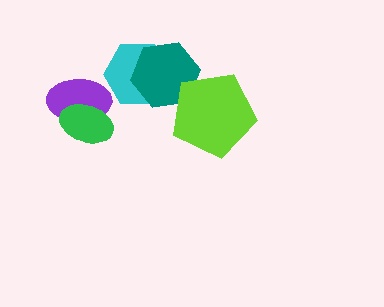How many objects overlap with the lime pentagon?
1 object overlaps with the lime pentagon.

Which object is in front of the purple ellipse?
The green ellipse is in front of the purple ellipse.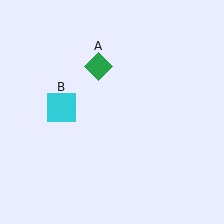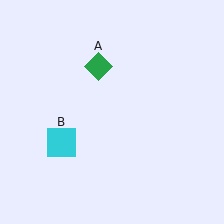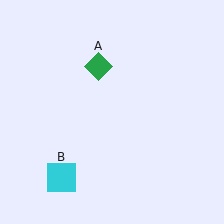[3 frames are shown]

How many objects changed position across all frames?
1 object changed position: cyan square (object B).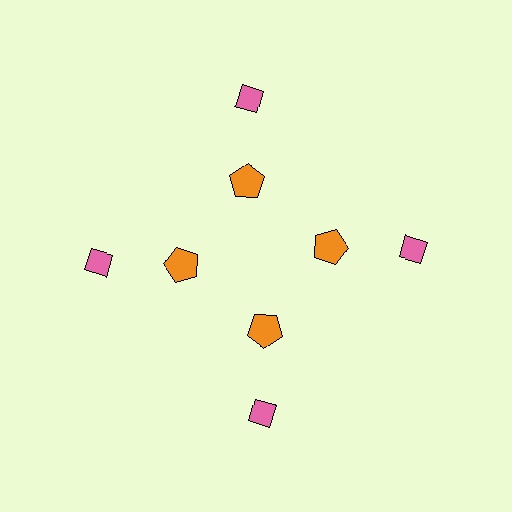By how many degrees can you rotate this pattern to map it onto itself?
The pattern maps onto itself every 90 degrees of rotation.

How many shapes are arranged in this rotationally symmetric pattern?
There are 8 shapes, arranged in 4 groups of 2.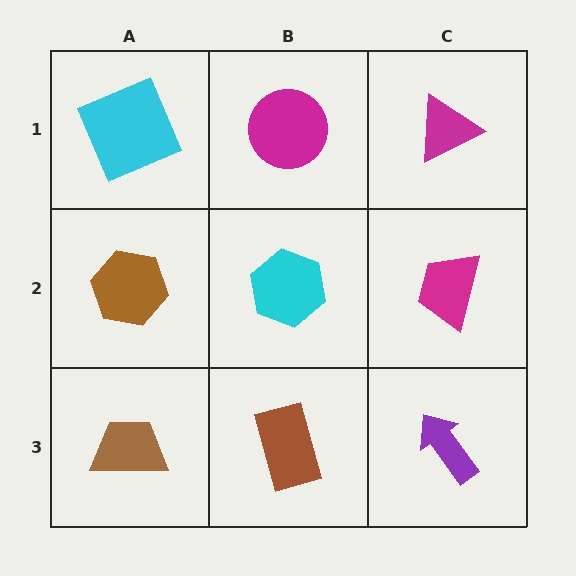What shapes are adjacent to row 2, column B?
A magenta circle (row 1, column B), a brown rectangle (row 3, column B), a brown hexagon (row 2, column A), a magenta trapezoid (row 2, column C).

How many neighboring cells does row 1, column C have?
2.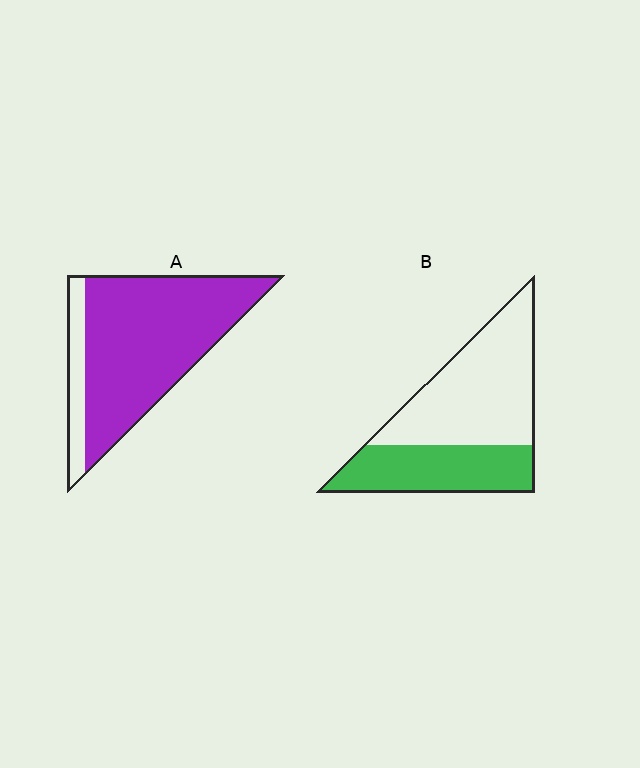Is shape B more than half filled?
No.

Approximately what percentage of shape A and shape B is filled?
A is approximately 85% and B is approximately 40%.